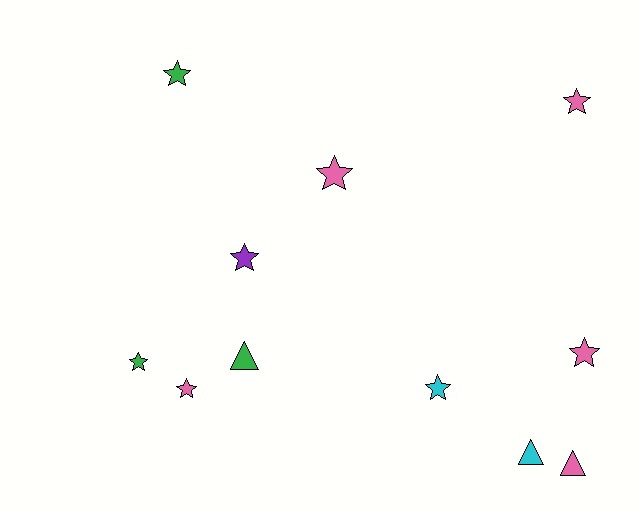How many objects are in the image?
There are 11 objects.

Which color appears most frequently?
Pink, with 5 objects.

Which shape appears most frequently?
Star, with 8 objects.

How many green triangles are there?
There is 1 green triangle.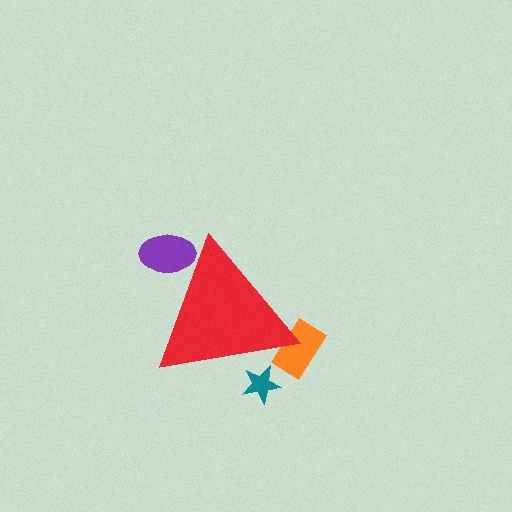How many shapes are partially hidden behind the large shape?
3 shapes are partially hidden.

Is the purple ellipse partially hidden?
Yes, the purple ellipse is partially hidden behind the red triangle.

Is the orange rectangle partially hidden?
Yes, the orange rectangle is partially hidden behind the red triangle.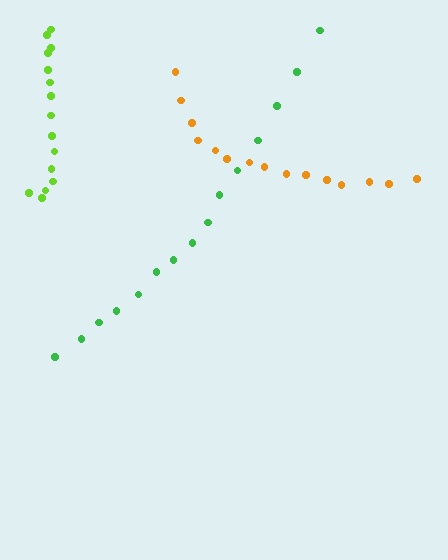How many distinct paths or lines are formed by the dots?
There are 3 distinct paths.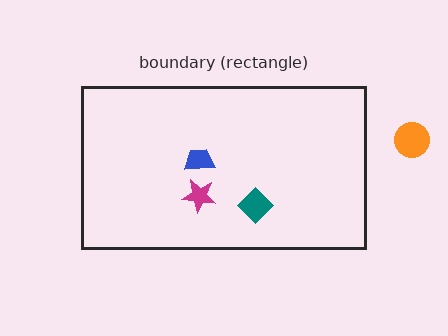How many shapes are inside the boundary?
3 inside, 1 outside.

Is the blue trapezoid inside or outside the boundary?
Inside.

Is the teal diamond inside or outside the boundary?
Inside.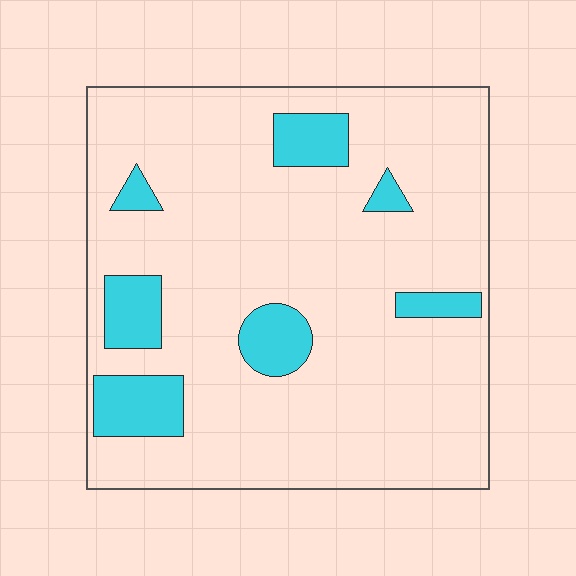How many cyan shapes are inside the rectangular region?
7.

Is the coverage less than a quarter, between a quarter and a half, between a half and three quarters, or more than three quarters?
Less than a quarter.